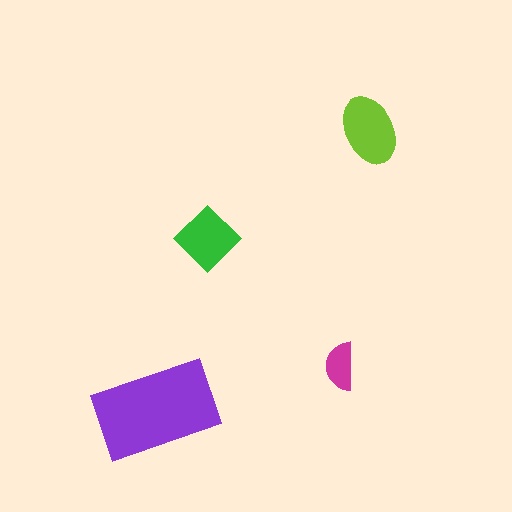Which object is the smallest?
The magenta semicircle.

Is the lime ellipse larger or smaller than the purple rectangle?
Smaller.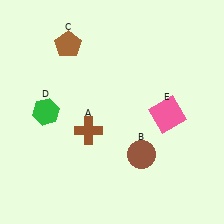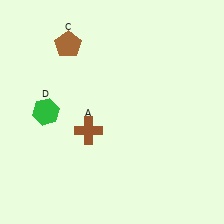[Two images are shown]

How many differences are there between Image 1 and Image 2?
There are 2 differences between the two images.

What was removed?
The brown circle (B), the pink square (E) were removed in Image 2.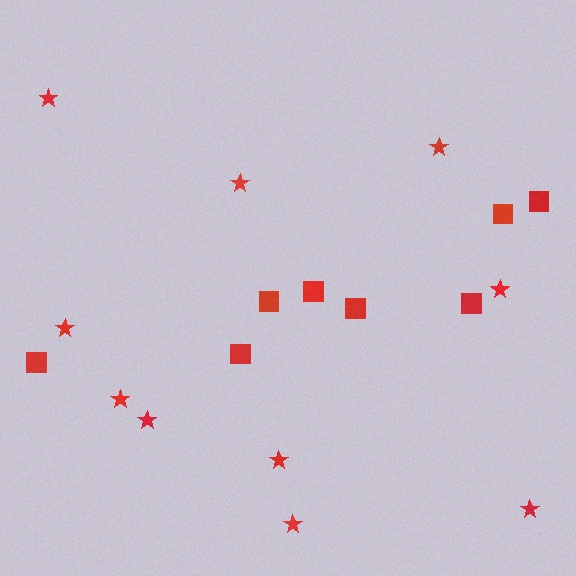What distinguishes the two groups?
There are 2 groups: one group of stars (10) and one group of squares (8).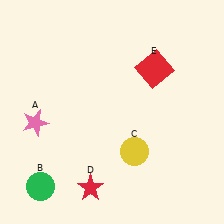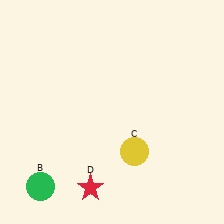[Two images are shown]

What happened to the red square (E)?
The red square (E) was removed in Image 2. It was in the top-right area of Image 1.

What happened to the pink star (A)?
The pink star (A) was removed in Image 2. It was in the bottom-left area of Image 1.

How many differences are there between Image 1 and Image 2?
There are 2 differences between the two images.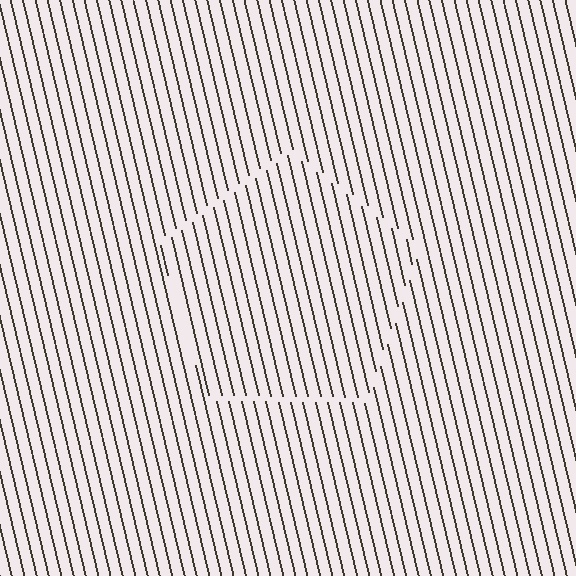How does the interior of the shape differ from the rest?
The interior of the shape contains the same grating, shifted by half a period — the contour is defined by the phase discontinuity where line-ends from the inner and outer gratings abut.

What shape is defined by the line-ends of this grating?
An illusory pentagon. The interior of the shape contains the same grating, shifted by half a period — the contour is defined by the phase discontinuity where line-ends from the inner and outer gratings abut.